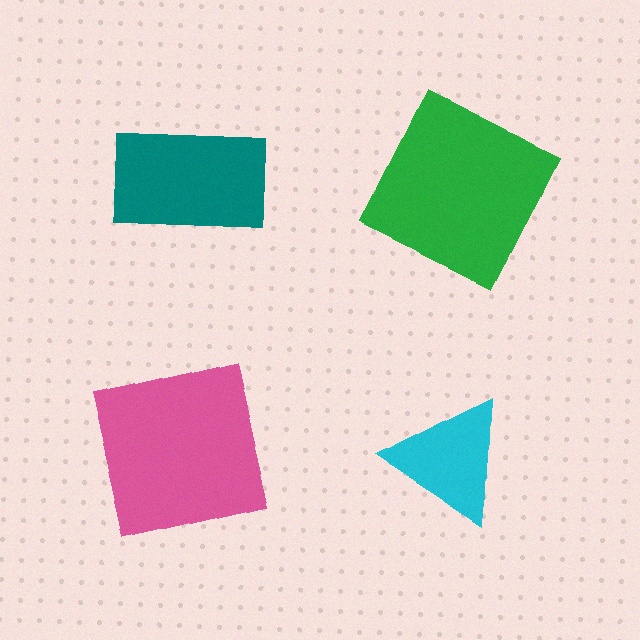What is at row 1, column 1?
A teal rectangle.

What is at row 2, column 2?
A cyan triangle.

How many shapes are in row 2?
2 shapes.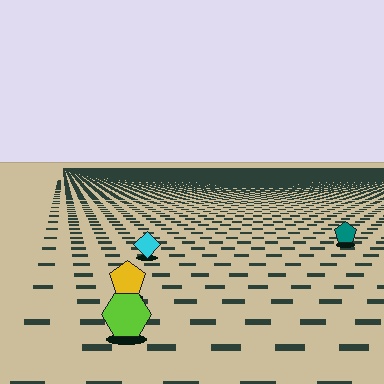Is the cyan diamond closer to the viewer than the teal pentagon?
Yes. The cyan diamond is closer — you can tell from the texture gradient: the ground texture is coarser near it.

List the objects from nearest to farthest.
From nearest to farthest: the lime hexagon, the yellow pentagon, the cyan diamond, the teal pentagon.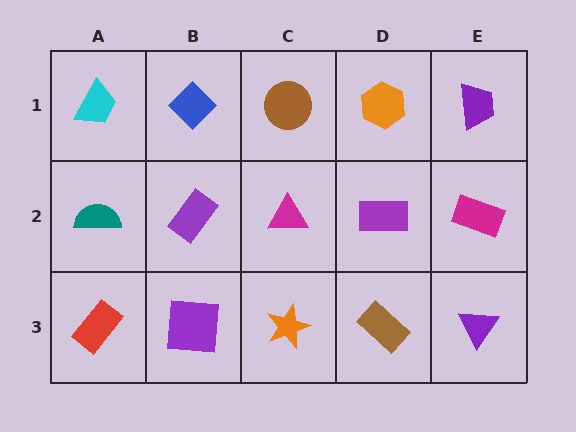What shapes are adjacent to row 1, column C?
A magenta triangle (row 2, column C), a blue diamond (row 1, column B), an orange hexagon (row 1, column D).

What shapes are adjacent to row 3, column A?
A teal semicircle (row 2, column A), a purple square (row 3, column B).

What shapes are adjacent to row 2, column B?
A blue diamond (row 1, column B), a purple square (row 3, column B), a teal semicircle (row 2, column A), a magenta triangle (row 2, column C).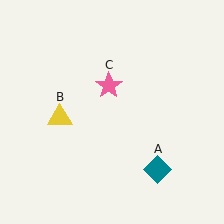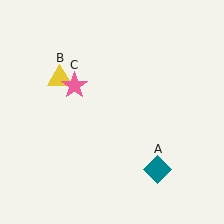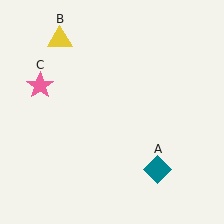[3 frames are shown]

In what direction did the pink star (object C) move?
The pink star (object C) moved left.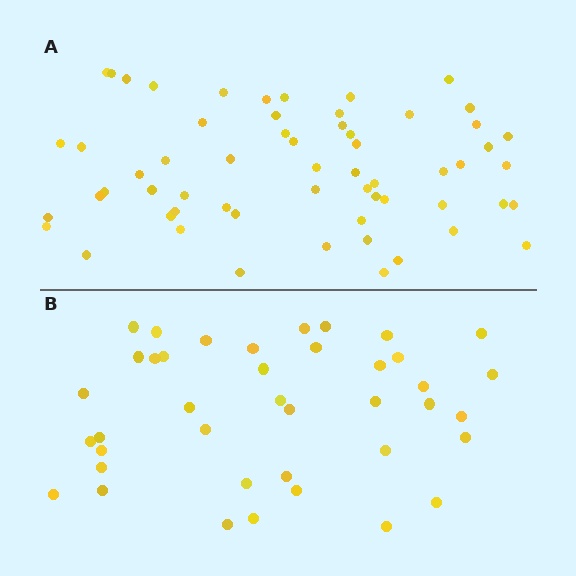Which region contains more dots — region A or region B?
Region A (the top region) has more dots.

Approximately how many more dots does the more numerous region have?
Region A has approximately 20 more dots than region B.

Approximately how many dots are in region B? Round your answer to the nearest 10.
About 40 dots.